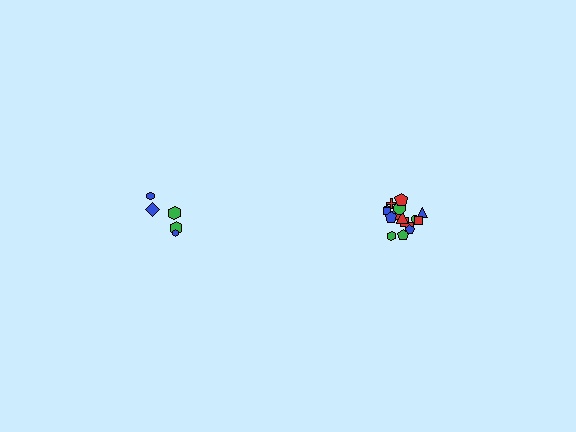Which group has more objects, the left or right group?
The right group.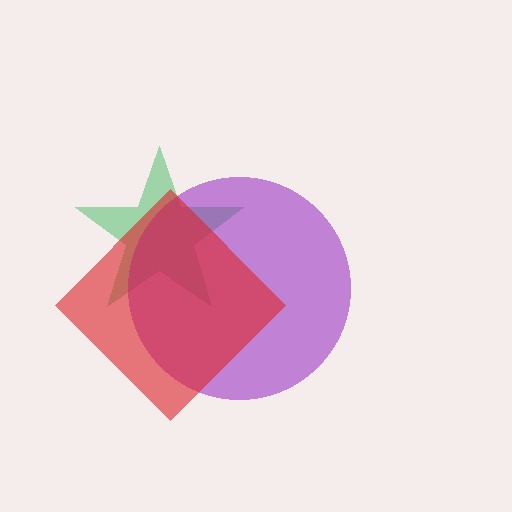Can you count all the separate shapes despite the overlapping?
Yes, there are 3 separate shapes.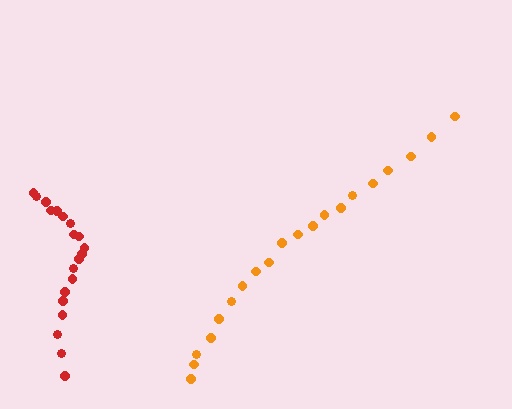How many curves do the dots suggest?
There are 2 distinct paths.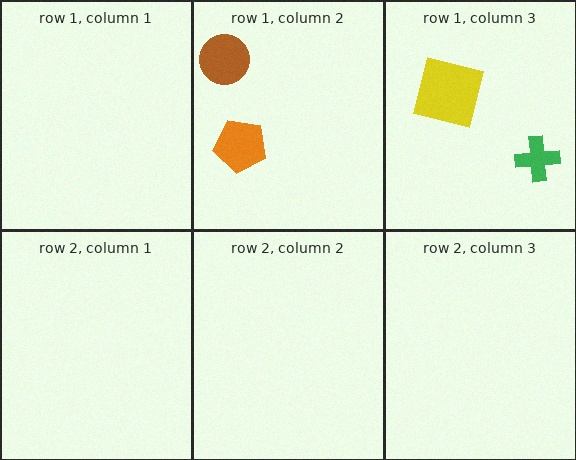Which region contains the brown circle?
The row 1, column 2 region.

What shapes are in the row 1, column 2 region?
The brown circle, the orange pentagon.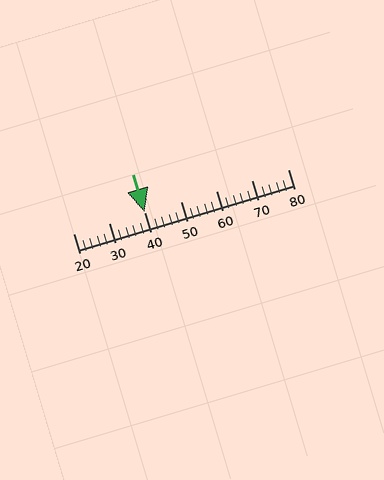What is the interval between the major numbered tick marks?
The major tick marks are spaced 10 units apart.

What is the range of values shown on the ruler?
The ruler shows values from 20 to 80.